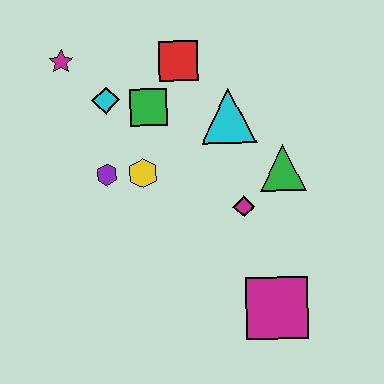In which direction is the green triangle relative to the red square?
The green triangle is below the red square.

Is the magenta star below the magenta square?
No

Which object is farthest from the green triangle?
The magenta star is farthest from the green triangle.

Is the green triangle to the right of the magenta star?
Yes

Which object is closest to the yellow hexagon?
The purple hexagon is closest to the yellow hexagon.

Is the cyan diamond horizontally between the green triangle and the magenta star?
Yes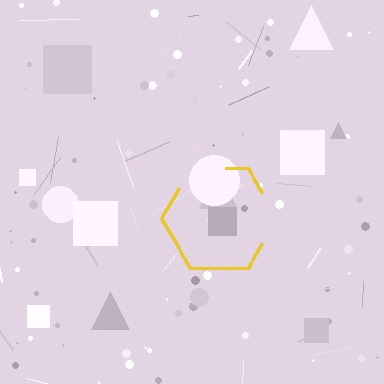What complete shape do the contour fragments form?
The contour fragments form a hexagon.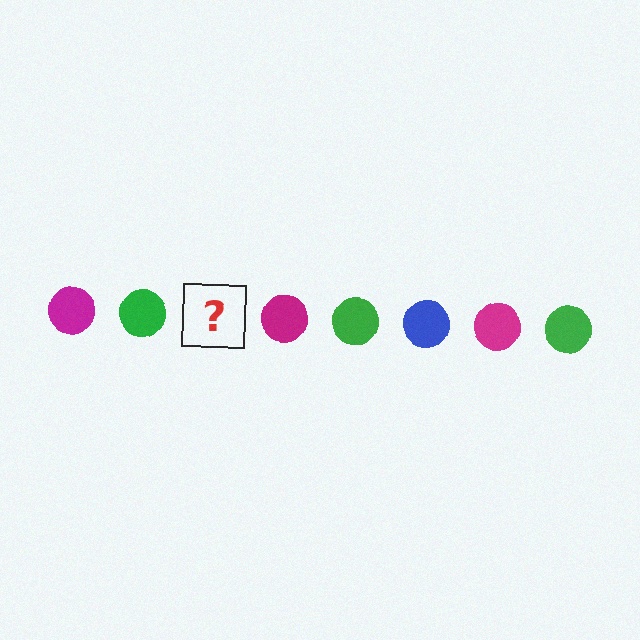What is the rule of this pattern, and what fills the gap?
The rule is that the pattern cycles through magenta, green, blue circles. The gap should be filled with a blue circle.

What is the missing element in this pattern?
The missing element is a blue circle.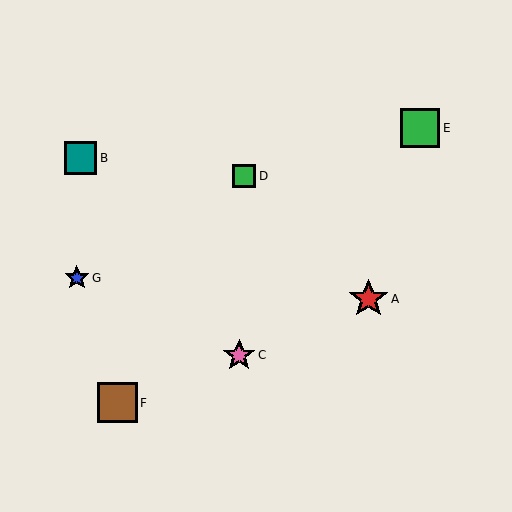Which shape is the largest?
The red star (labeled A) is the largest.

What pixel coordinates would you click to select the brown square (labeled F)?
Click at (118, 403) to select the brown square F.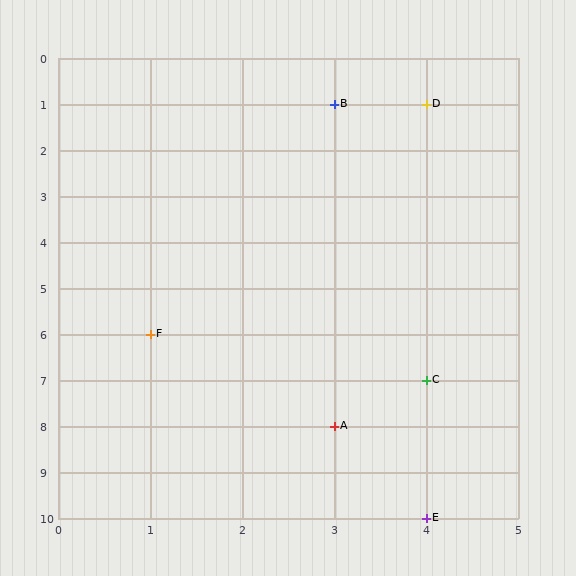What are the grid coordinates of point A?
Point A is at grid coordinates (3, 8).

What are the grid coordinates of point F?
Point F is at grid coordinates (1, 6).